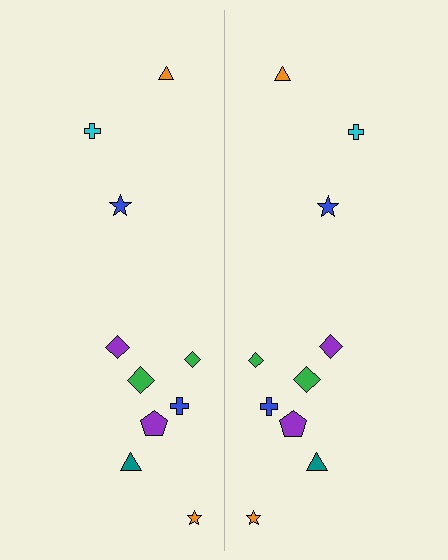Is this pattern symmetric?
Yes, this pattern has bilateral (reflection) symmetry.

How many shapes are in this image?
There are 20 shapes in this image.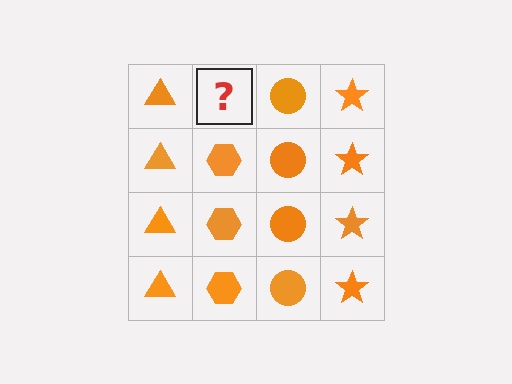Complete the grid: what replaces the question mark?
The question mark should be replaced with an orange hexagon.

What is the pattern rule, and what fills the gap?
The rule is that each column has a consistent shape. The gap should be filled with an orange hexagon.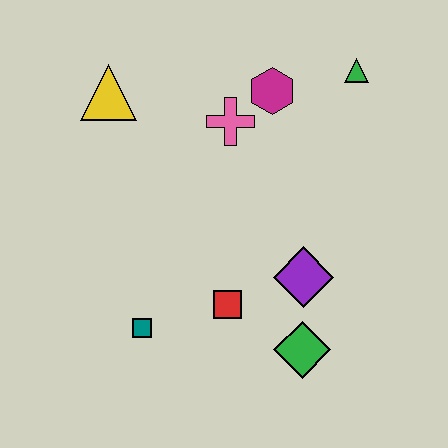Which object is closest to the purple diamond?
The green diamond is closest to the purple diamond.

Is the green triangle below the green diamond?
No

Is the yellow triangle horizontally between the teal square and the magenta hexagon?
No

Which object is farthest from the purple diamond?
The yellow triangle is farthest from the purple diamond.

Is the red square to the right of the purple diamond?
No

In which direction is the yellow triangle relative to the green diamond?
The yellow triangle is above the green diamond.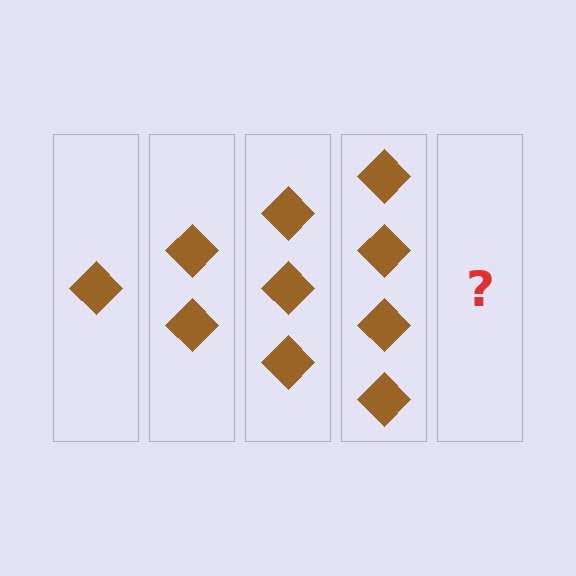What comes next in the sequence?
The next element should be 5 diamonds.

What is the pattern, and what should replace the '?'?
The pattern is that each step adds one more diamond. The '?' should be 5 diamonds.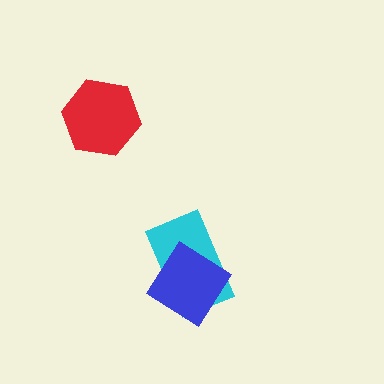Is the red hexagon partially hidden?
No, no other shape covers it.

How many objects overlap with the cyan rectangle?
1 object overlaps with the cyan rectangle.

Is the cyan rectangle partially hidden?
Yes, it is partially covered by another shape.